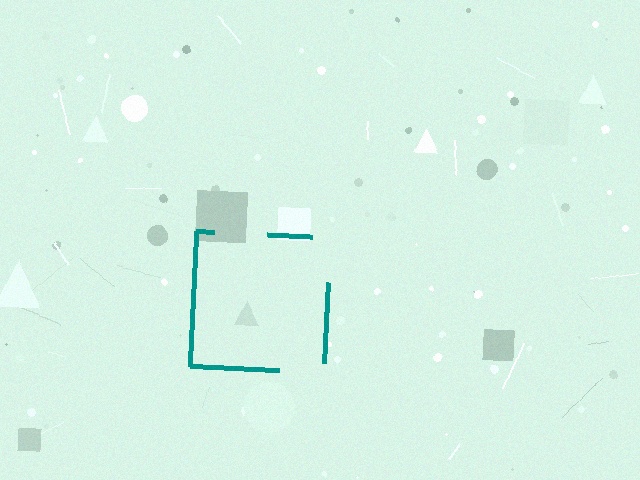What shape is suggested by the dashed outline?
The dashed outline suggests a square.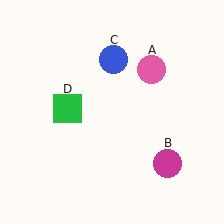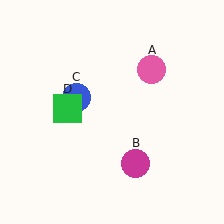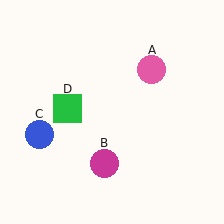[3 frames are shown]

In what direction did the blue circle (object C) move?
The blue circle (object C) moved down and to the left.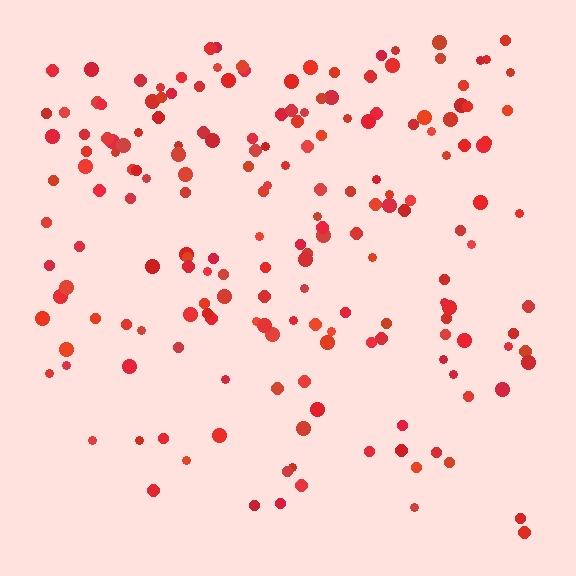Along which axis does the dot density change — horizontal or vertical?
Vertical.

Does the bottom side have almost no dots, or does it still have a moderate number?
Still a moderate number, just noticeably fewer than the top.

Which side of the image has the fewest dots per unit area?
The bottom.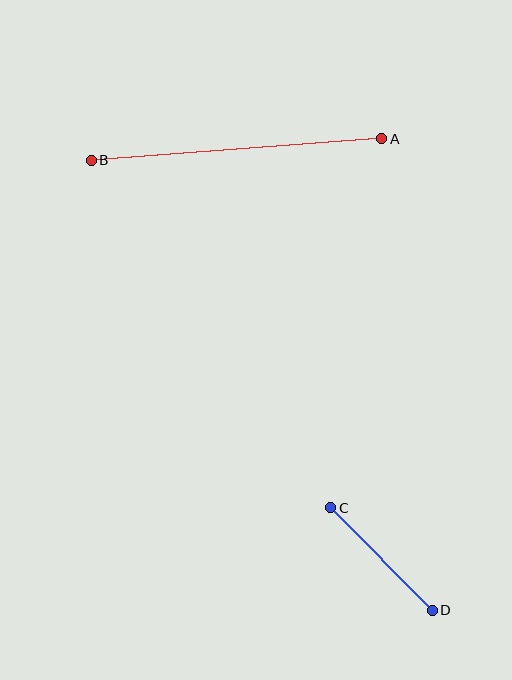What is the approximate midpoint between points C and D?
The midpoint is at approximately (381, 559) pixels.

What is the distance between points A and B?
The distance is approximately 291 pixels.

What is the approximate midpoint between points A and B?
The midpoint is at approximately (237, 149) pixels.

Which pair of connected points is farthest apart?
Points A and B are farthest apart.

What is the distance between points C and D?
The distance is approximately 144 pixels.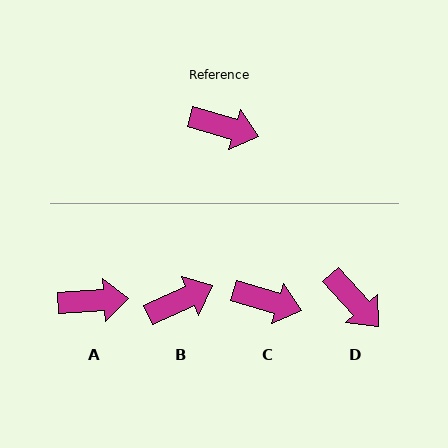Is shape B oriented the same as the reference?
No, it is off by about 41 degrees.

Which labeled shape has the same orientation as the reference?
C.